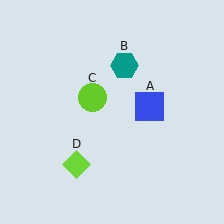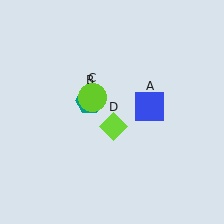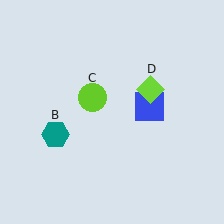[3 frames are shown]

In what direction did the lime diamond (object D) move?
The lime diamond (object D) moved up and to the right.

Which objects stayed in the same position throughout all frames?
Blue square (object A) and lime circle (object C) remained stationary.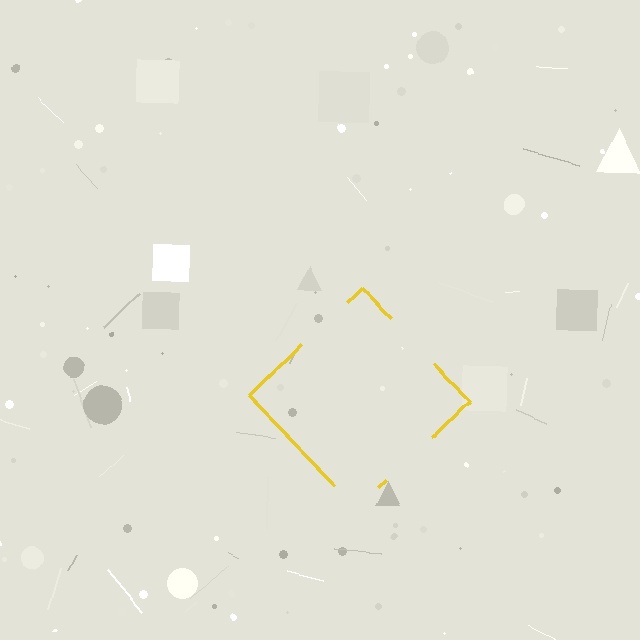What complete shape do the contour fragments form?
The contour fragments form a diamond.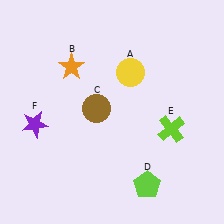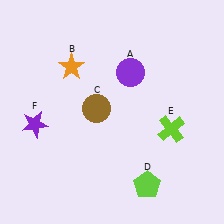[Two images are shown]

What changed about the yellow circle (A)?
In Image 1, A is yellow. In Image 2, it changed to purple.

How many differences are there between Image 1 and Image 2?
There is 1 difference between the two images.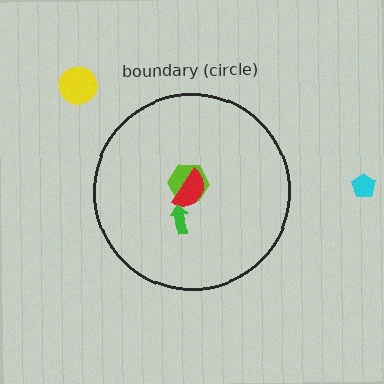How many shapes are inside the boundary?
3 inside, 2 outside.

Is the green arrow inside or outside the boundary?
Inside.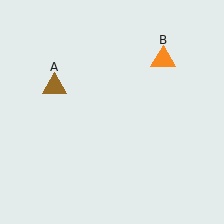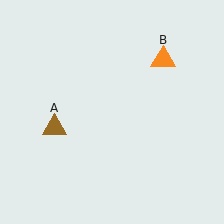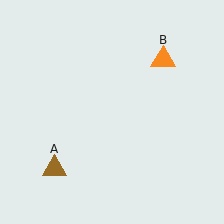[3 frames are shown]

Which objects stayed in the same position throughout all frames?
Orange triangle (object B) remained stationary.